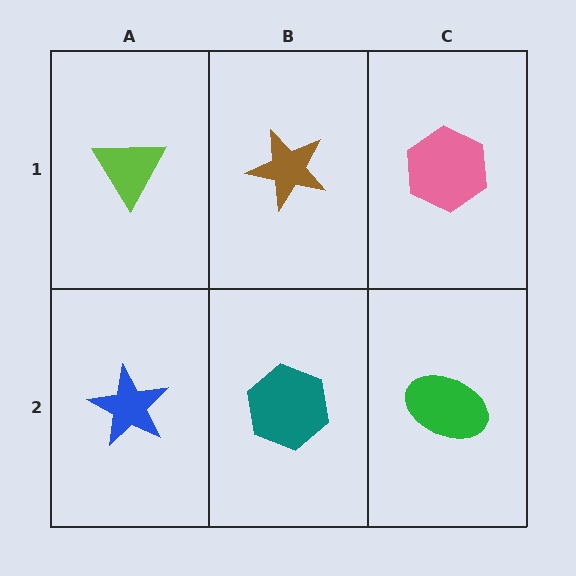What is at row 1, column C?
A pink hexagon.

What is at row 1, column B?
A brown star.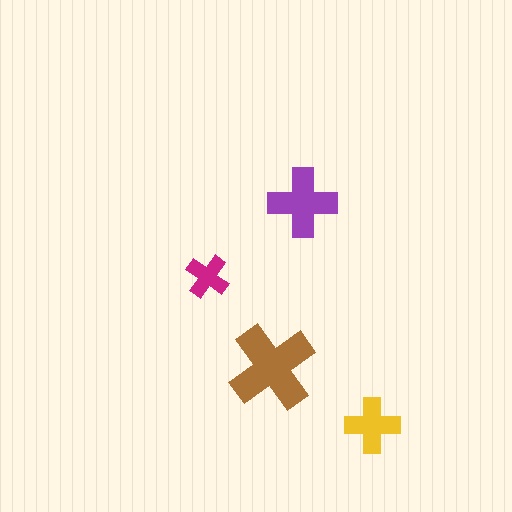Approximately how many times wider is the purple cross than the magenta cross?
About 1.5 times wider.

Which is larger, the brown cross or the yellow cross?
The brown one.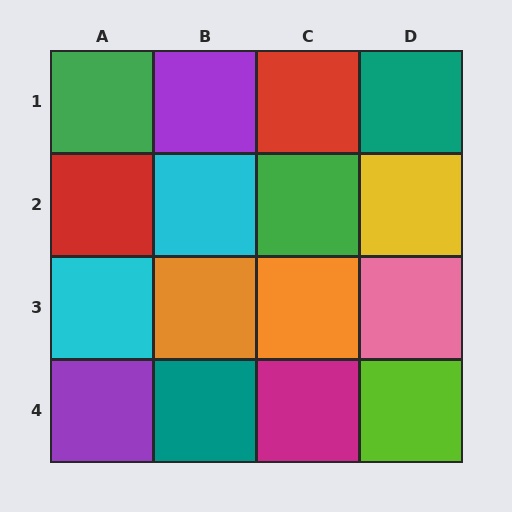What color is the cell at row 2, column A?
Red.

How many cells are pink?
1 cell is pink.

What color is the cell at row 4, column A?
Purple.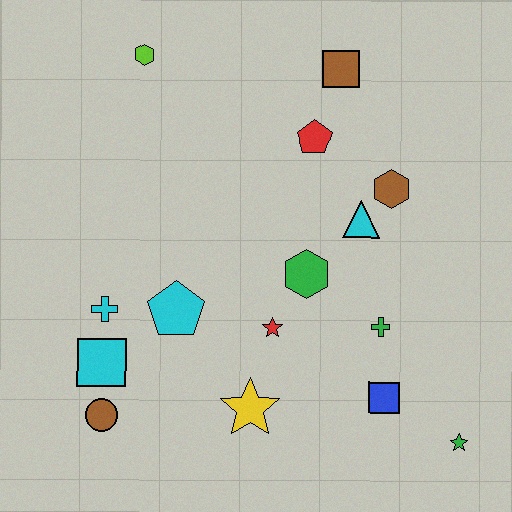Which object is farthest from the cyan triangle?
The brown circle is farthest from the cyan triangle.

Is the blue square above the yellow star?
Yes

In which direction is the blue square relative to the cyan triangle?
The blue square is below the cyan triangle.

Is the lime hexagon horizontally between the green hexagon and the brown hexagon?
No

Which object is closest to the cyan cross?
The cyan square is closest to the cyan cross.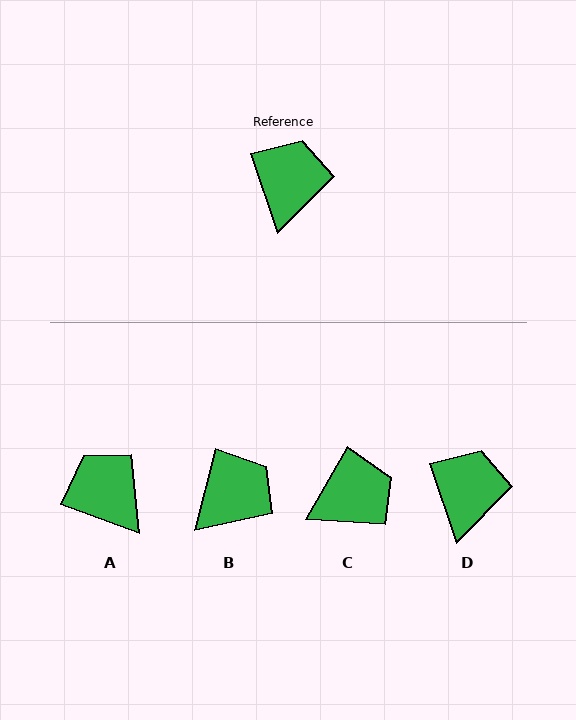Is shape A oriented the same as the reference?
No, it is off by about 51 degrees.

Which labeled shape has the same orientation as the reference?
D.